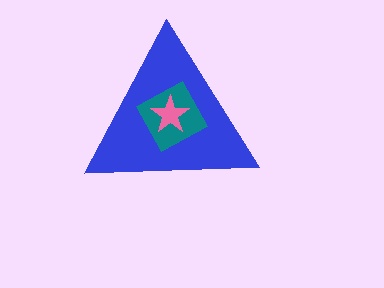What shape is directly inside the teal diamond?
The pink star.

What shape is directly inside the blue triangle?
The teal diamond.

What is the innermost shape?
The pink star.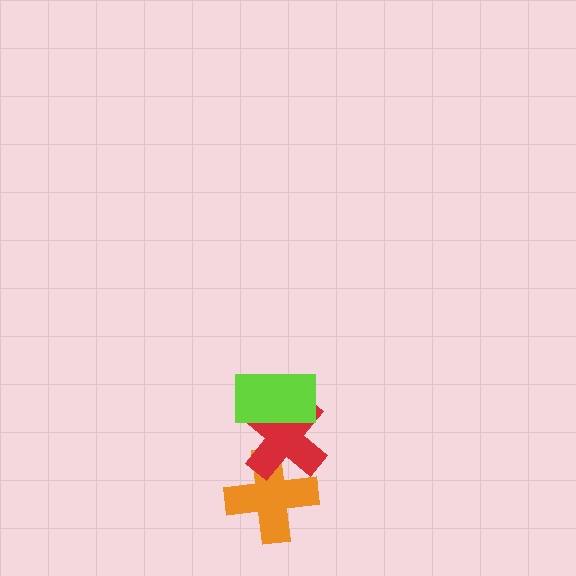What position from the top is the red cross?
The red cross is 2nd from the top.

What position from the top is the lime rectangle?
The lime rectangle is 1st from the top.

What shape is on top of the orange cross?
The red cross is on top of the orange cross.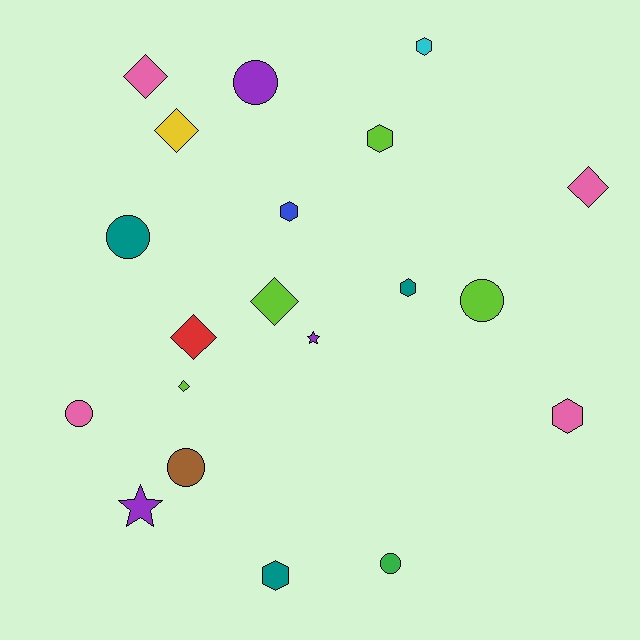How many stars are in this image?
There are 2 stars.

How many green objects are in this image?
There is 1 green object.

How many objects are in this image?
There are 20 objects.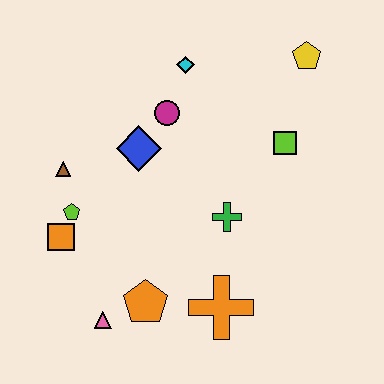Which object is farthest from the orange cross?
The yellow pentagon is farthest from the orange cross.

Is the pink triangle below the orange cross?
Yes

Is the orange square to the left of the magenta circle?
Yes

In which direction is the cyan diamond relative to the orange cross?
The cyan diamond is above the orange cross.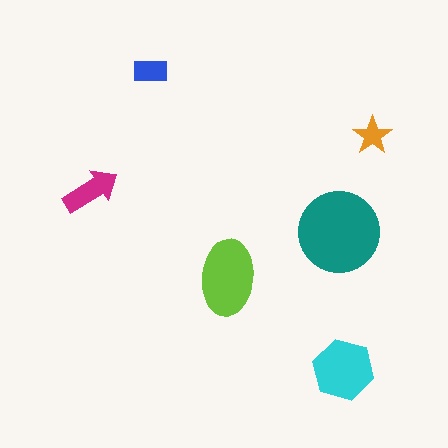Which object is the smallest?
The orange star.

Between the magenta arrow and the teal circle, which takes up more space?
The teal circle.